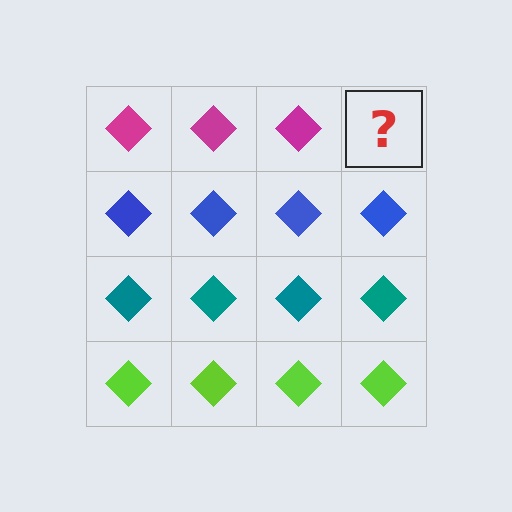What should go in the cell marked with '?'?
The missing cell should contain a magenta diamond.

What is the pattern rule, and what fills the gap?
The rule is that each row has a consistent color. The gap should be filled with a magenta diamond.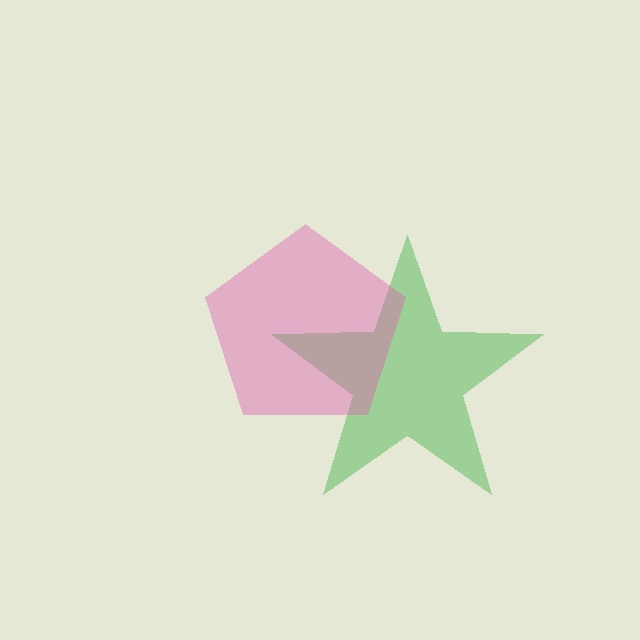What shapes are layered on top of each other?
The layered shapes are: a green star, a pink pentagon.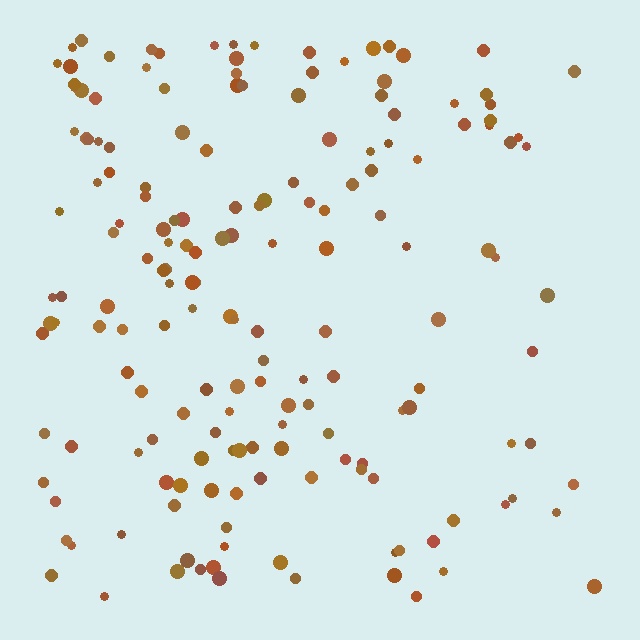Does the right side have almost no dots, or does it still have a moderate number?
Still a moderate number, just noticeably fewer than the left.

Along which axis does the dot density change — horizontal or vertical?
Horizontal.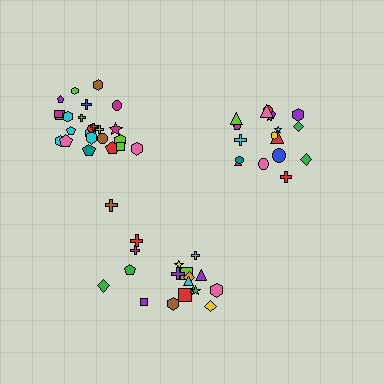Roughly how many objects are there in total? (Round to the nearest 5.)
Roughly 60 objects in total.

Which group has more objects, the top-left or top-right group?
The top-left group.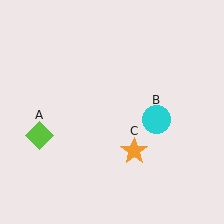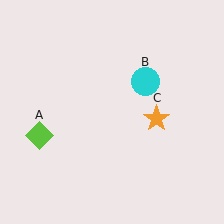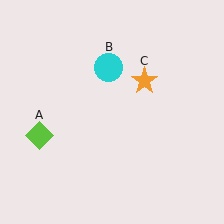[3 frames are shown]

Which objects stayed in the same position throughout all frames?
Lime diamond (object A) remained stationary.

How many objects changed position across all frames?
2 objects changed position: cyan circle (object B), orange star (object C).